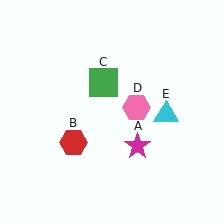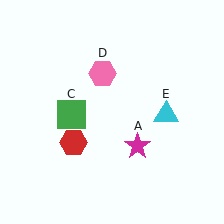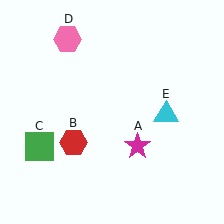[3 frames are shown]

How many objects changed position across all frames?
2 objects changed position: green square (object C), pink hexagon (object D).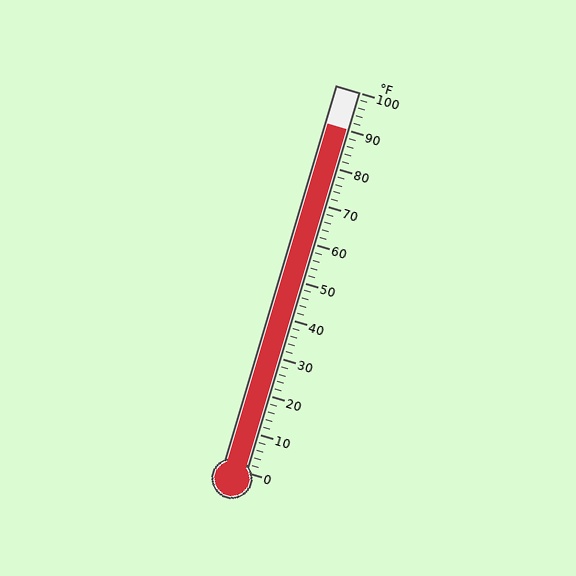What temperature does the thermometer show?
The thermometer shows approximately 90°F.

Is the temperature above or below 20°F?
The temperature is above 20°F.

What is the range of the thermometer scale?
The thermometer scale ranges from 0°F to 100°F.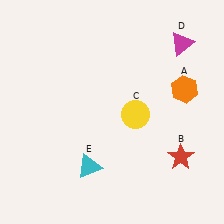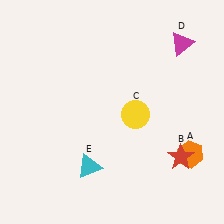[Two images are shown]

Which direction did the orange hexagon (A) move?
The orange hexagon (A) moved down.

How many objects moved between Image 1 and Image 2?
1 object moved between the two images.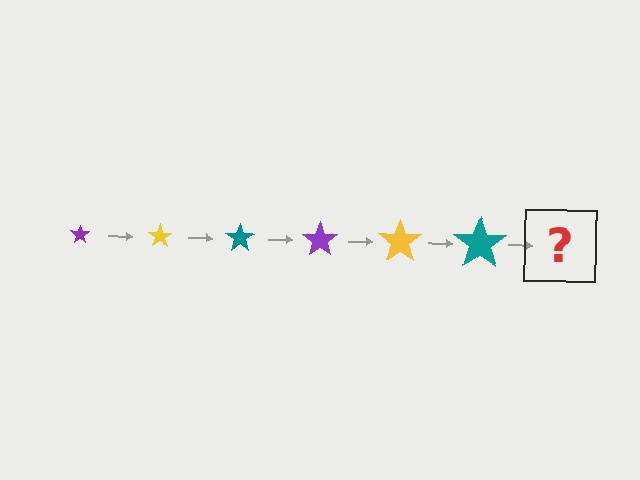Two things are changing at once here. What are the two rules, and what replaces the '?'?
The two rules are that the star grows larger each step and the color cycles through purple, yellow, and teal. The '?' should be a purple star, larger than the previous one.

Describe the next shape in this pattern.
It should be a purple star, larger than the previous one.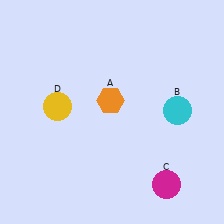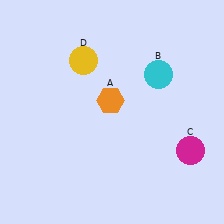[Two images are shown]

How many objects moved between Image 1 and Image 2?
3 objects moved between the two images.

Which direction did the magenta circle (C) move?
The magenta circle (C) moved up.